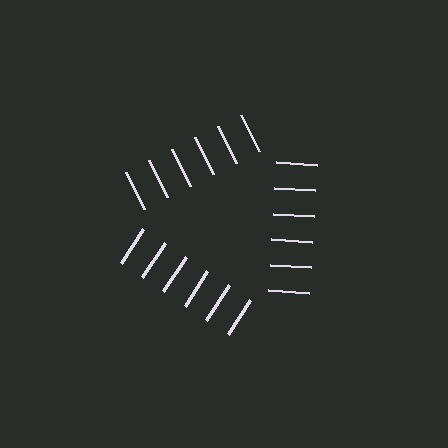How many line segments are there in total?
18 — 6 along each of the 3 edges.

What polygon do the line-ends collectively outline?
An illusory triangle — the line segments terminate on its edges but no continuous stroke is drawn.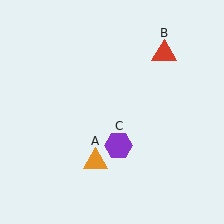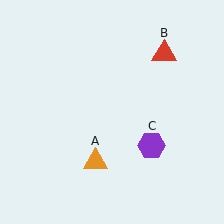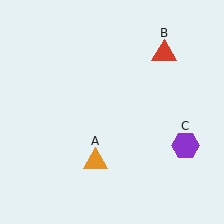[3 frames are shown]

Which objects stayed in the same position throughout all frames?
Orange triangle (object A) and red triangle (object B) remained stationary.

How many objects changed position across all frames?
1 object changed position: purple hexagon (object C).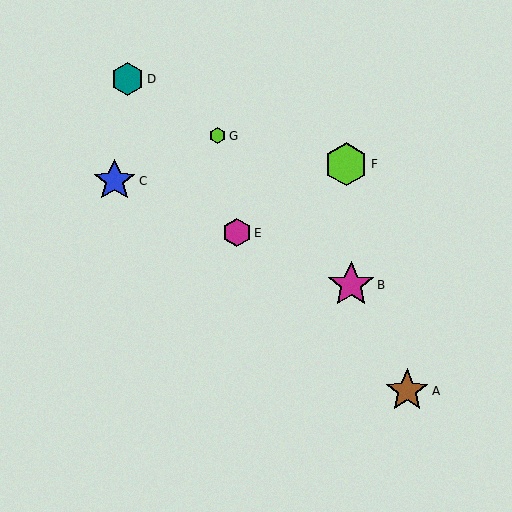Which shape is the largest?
The magenta star (labeled B) is the largest.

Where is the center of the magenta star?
The center of the magenta star is at (351, 285).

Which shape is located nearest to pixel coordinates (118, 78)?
The teal hexagon (labeled D) at (128, 79) is nearest to that location.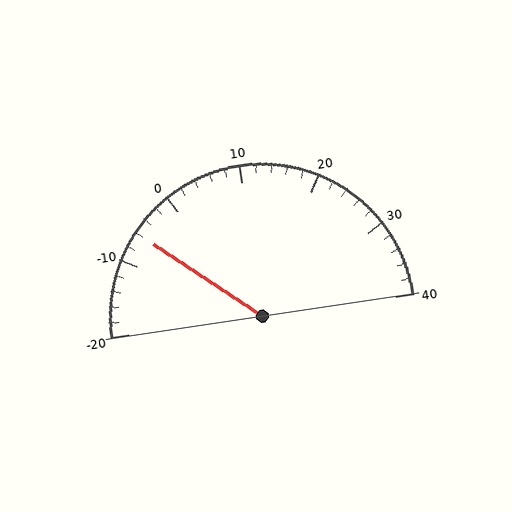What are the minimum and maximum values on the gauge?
The gauge ranges from -20 to 40.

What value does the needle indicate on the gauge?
The needle indicates approximately -6.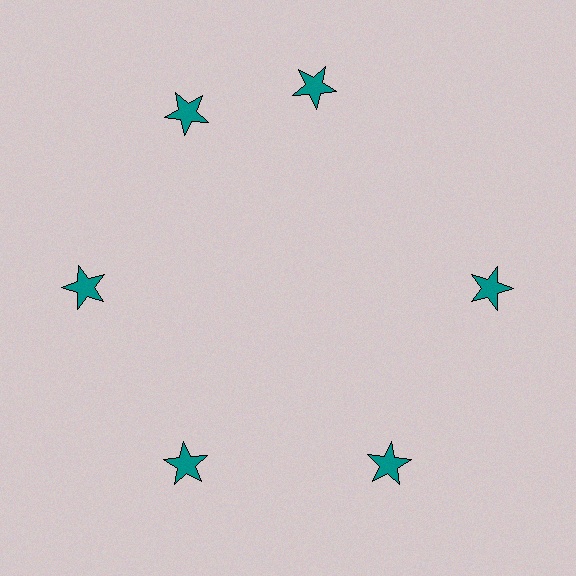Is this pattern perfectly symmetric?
No. The 6 teal stars are arranged in a ring, but one element near the 1 o'clock position is rotated out of alignment along the ring, breaking the 6-fold rotational symmetry.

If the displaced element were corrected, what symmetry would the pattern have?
It would have 6-fold rotational symmetry — the pattern would map onto itself every 60 degrees.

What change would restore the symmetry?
The symmetry would be restored by rotating it back into even spacing with its neighbors so that all 6 stars sit at equal angles and equal distance from the center.